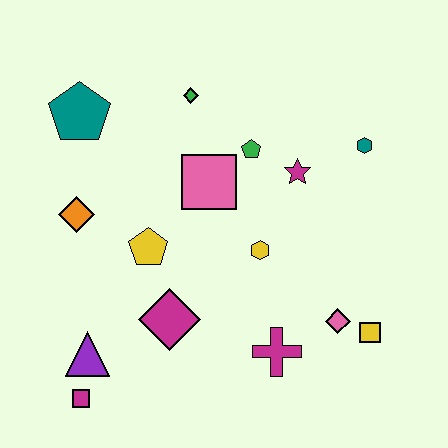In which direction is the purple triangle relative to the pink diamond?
The purple triangle is to the left of the pink diamond.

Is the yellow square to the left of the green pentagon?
No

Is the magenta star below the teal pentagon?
Yes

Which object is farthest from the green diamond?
The magenta square is farthest from the green diamond.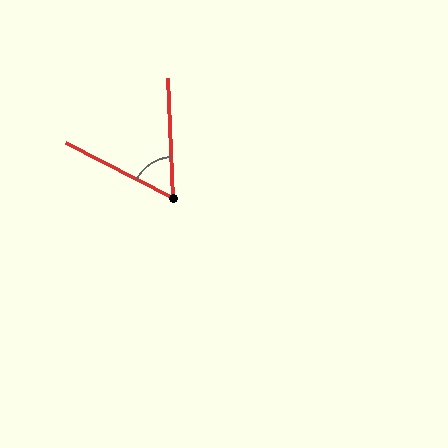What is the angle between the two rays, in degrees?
Approximately 61 degrees.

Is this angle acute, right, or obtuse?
It is acute.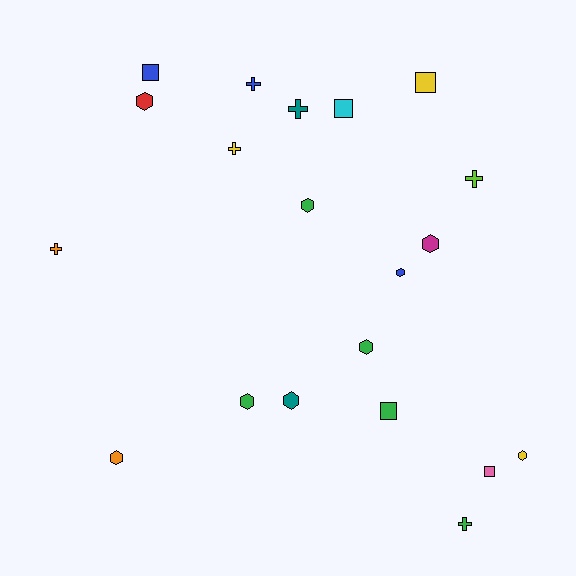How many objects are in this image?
There are 20 objects.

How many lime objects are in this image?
There is 1 lime object.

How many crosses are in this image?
There are 6 crosses.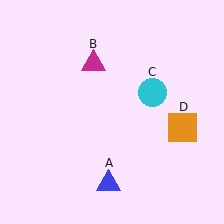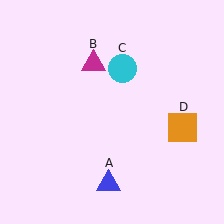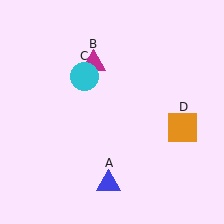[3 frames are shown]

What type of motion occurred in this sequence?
The cyan circle (object C) rotated counterclockwise around the center of the scene.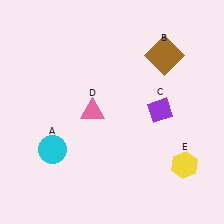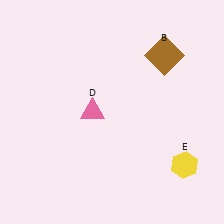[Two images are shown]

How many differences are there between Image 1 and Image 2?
There are 2 differences between the two images.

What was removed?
The purple diamond (C), the cyan circle (A) were removed in Image 2.